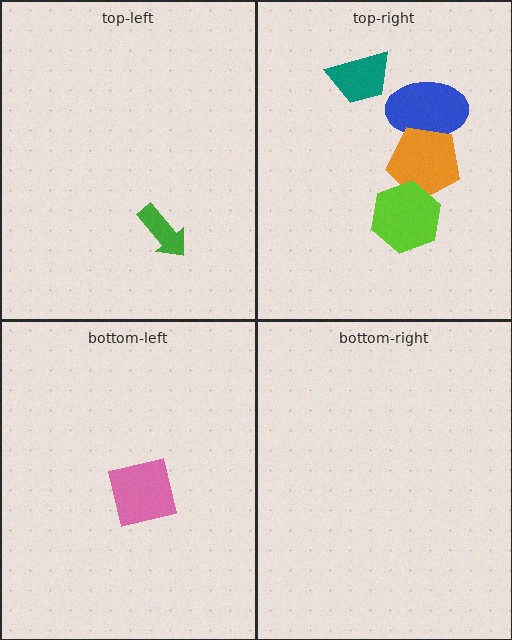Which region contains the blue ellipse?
The top-right region.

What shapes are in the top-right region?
The blue ellipse, the teal trapezoid, the orange pentagon, the lime hexagon.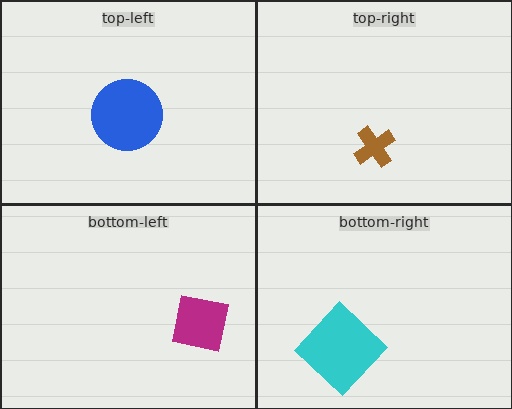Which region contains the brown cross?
The top-right region.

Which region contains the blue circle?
The top-left region.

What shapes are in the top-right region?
The brown cross.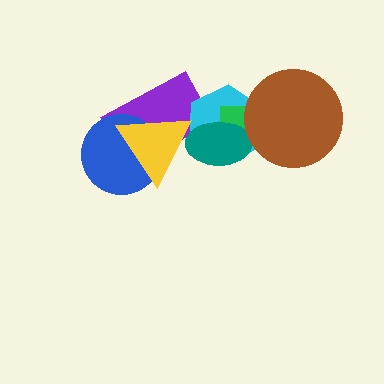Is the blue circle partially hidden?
Yes, it is partially covered by another shape.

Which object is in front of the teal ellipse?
The yellow triangle is in front of the teal ellipse.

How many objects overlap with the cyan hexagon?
5 objects overlap with the cyan hexagon.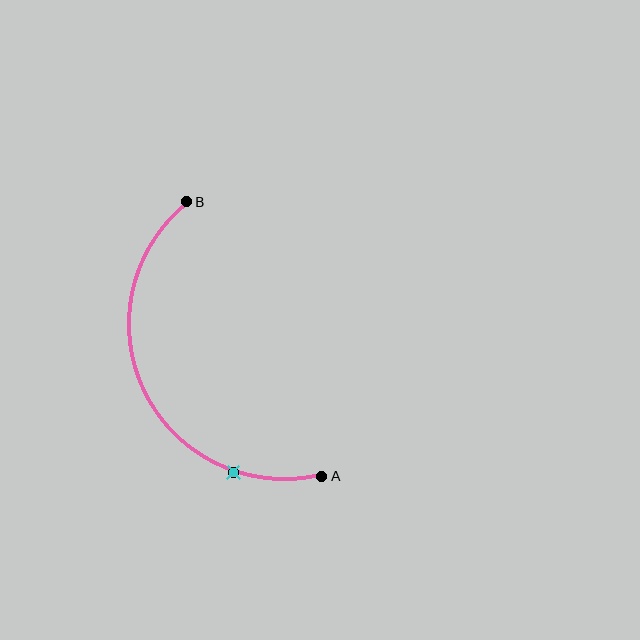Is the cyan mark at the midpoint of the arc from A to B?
No. The cyan mark lies on the arc but is closer to endpoint A. The arc midpoint would be at the point on the curve equidistant along the arc from both A and B.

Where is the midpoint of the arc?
The arc midpoint is the point on the curve farthest from the straight line joining A and B. It sits to the left of that line.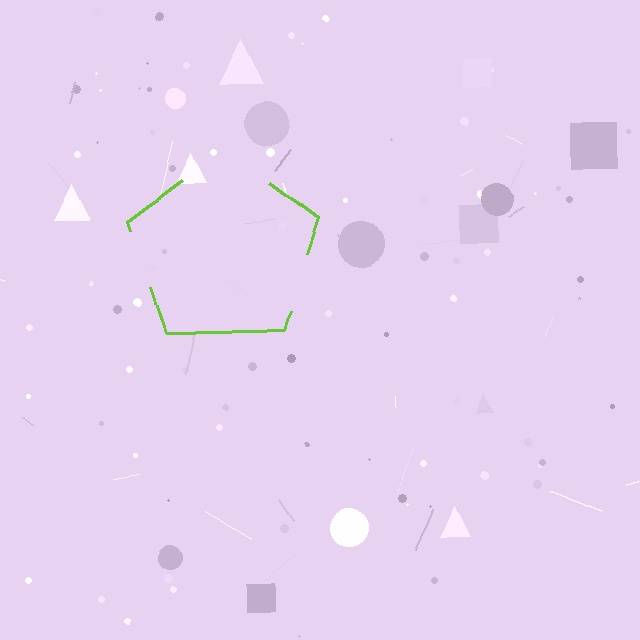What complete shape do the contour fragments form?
The contour fragments form a pentagon.